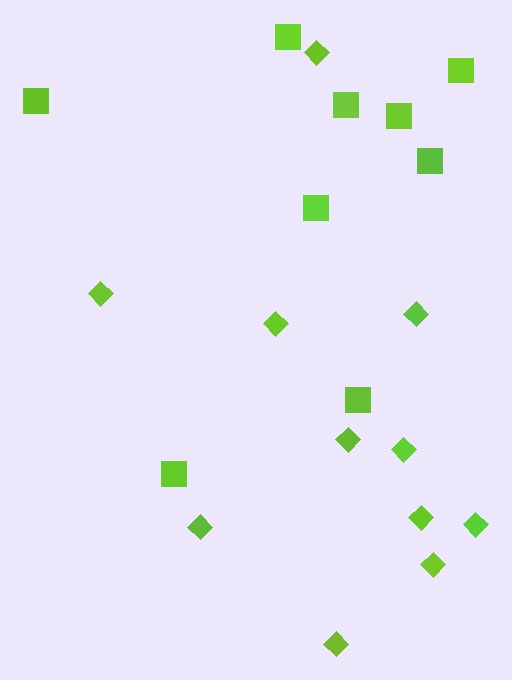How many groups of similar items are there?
There are 2 groups: one group of diamonds (11) and one group of squares (9).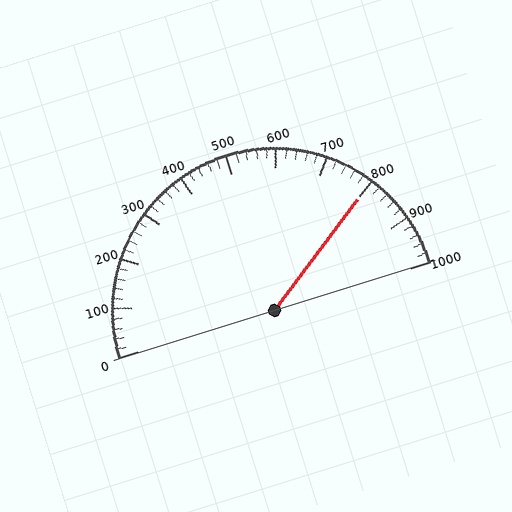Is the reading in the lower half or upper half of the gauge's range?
The reading is in the upper half of the range (0 to 1000).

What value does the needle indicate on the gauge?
The needle indicates approximately 800.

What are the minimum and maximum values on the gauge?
The gauge ranges from 0 to 1000.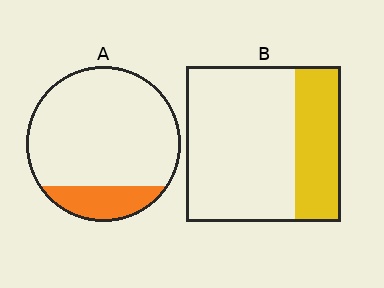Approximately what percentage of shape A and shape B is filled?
A is approximately 15% and B is approximately 30%.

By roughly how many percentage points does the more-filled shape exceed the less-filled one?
By roughly 10 percentage points (B over A).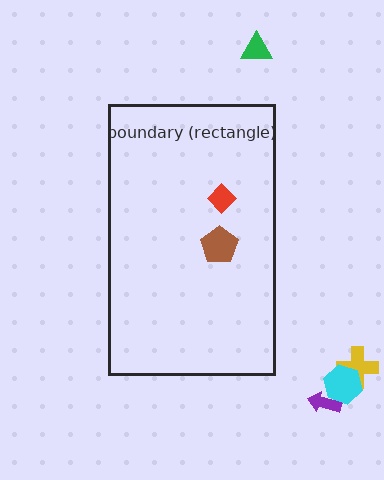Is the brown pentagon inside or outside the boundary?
Inside.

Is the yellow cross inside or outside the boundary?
Outside.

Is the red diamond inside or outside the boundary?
Inside.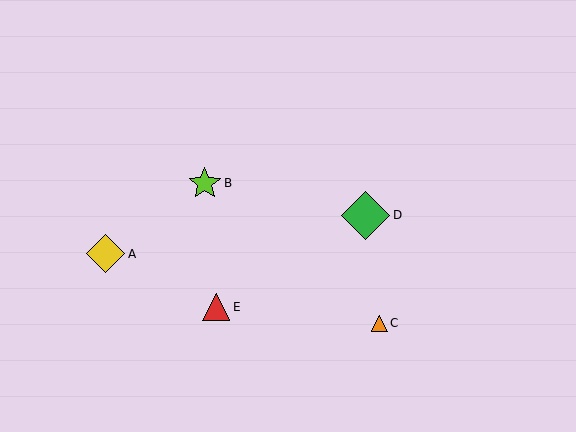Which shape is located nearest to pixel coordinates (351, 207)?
The green diamond (labeled D) at (365, 215) is nearest to that location.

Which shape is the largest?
The green diamond (labeled D) is the largest.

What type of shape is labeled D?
Shape D is a green diamond.